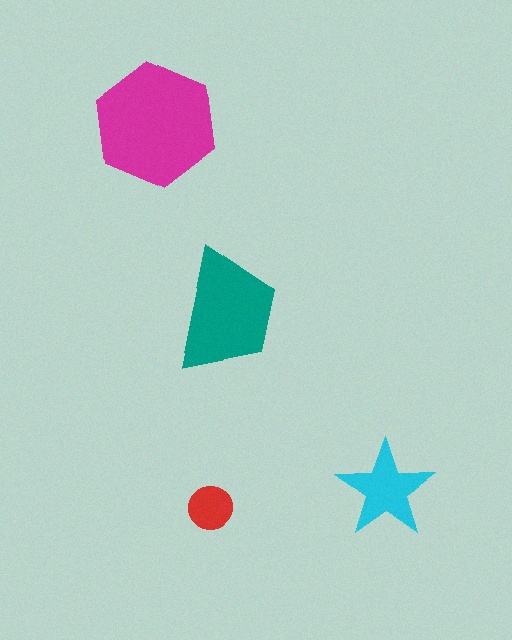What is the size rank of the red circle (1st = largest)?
4th.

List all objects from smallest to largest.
The red circle, the cyan star, the teal trapezoid, the magenta hexagon.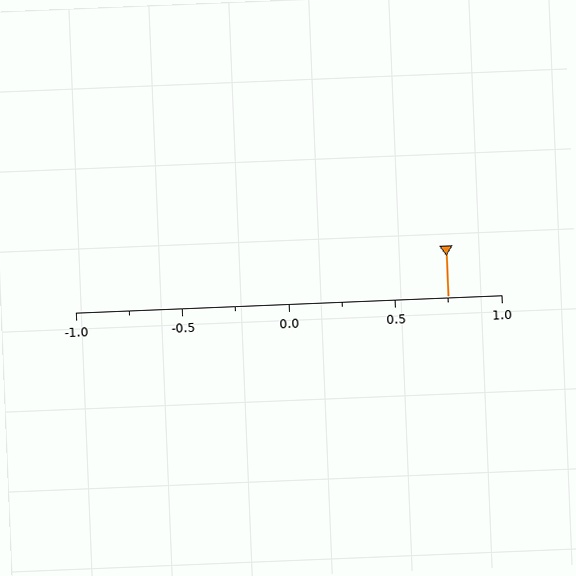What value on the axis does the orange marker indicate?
The marker indicates approximately 0.75.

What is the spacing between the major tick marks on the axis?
The major ticks are spaced 0.5 apart.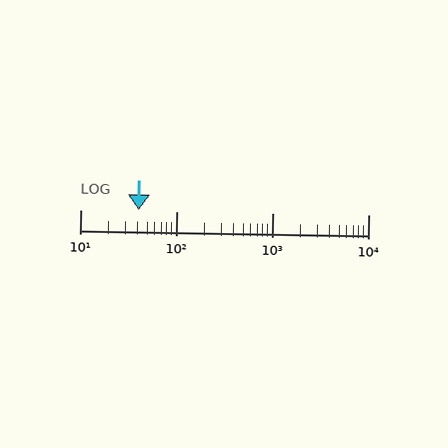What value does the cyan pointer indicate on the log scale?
The pointer indicates approximately 41.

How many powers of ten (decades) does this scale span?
The scale spans 3 decades, from 10 to 10000.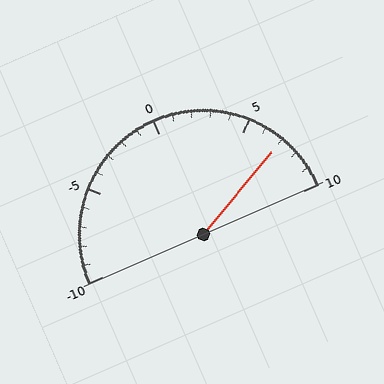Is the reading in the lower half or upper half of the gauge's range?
The reading is in the upper half of the range (-10 to 10).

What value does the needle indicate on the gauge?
The needle indicates approximately 7.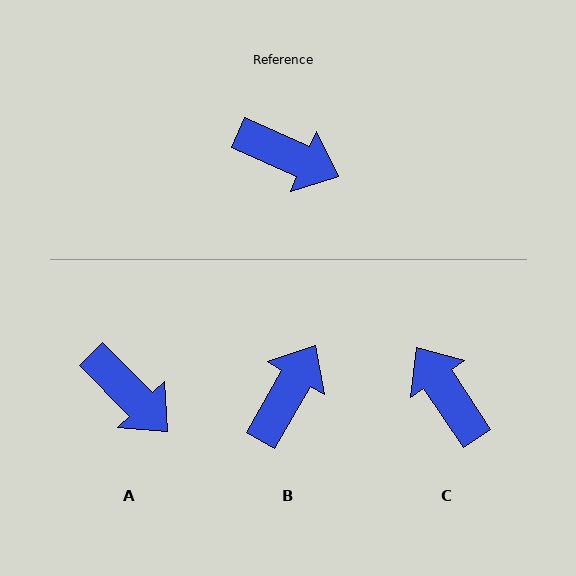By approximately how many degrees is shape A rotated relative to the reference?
Approximately 22 degrees clockwise.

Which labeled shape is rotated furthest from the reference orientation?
C, about 147 degrees away.